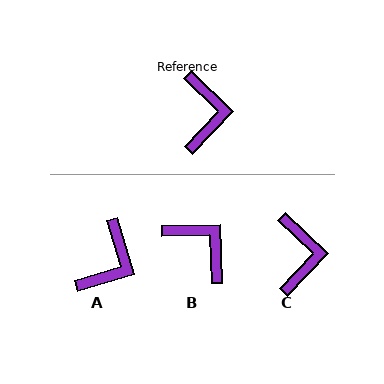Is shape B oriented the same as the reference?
No, it is off by about 45 degrees.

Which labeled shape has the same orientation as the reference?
C.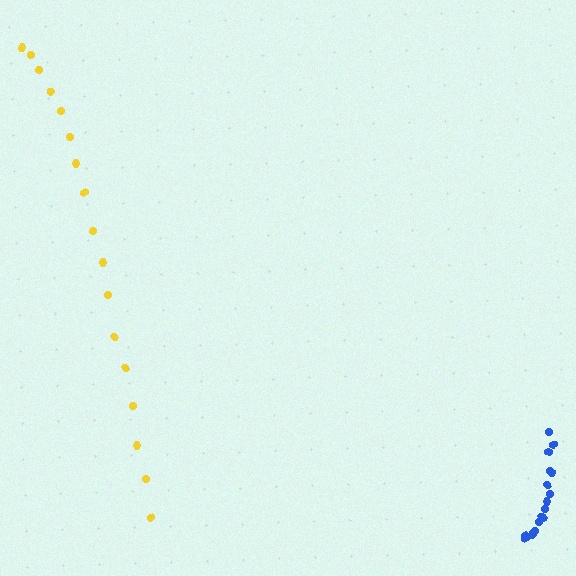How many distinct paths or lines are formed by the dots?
There are 2 distinct paths.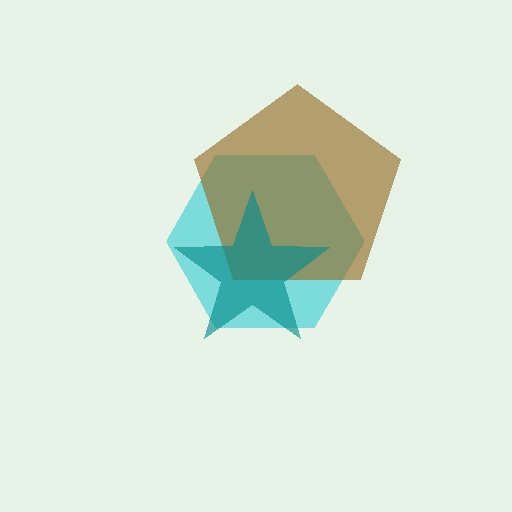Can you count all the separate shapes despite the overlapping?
Yes, there are 3 separate shapes.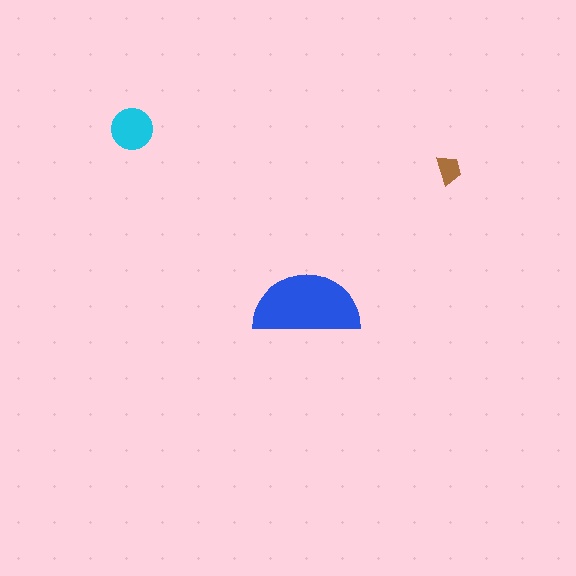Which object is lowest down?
The blue semicircle is bottommost.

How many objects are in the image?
There are 3 objects in the image.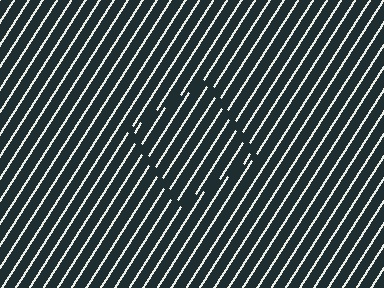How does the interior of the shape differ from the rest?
The interior of the shape contains the same grating, shifted by half a period — the contour is defined by the phase discontinuity where line-ends from the inner and outer gratings abut.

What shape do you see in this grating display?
An illusory square. The interior of the shape contains the same grating, shifted by half a period — the contour is defined by the phase discontinuity where line-ends from the inner and outer gratings abut.